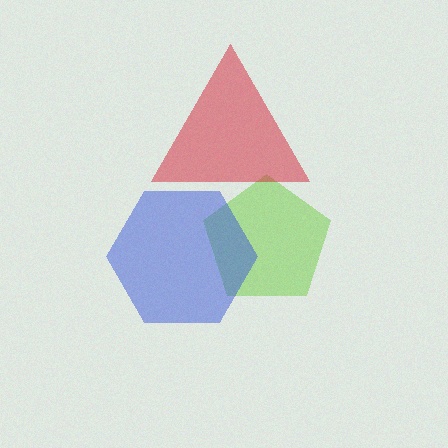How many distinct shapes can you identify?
There are 3 distinct shapes: a lime pentagon, a blue hexagon, a red triangle.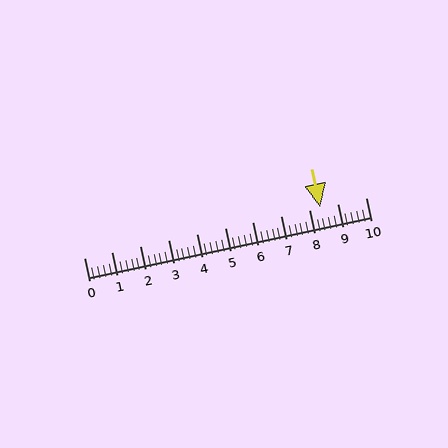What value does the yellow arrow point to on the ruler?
The yellow arrow points to approximately 8.4.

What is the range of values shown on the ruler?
The ruler shows values from 0 to 10.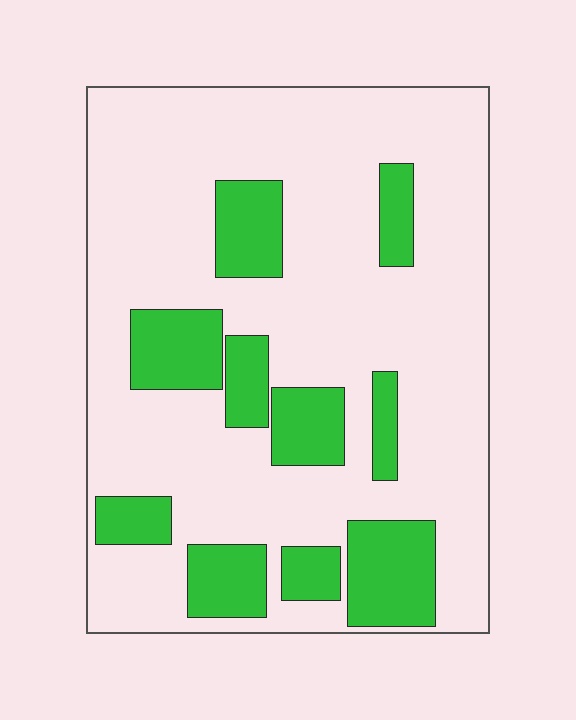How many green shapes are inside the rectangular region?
10.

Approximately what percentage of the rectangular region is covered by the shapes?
Approximately 25%.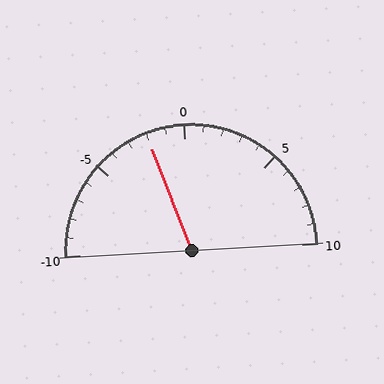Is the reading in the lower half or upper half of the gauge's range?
The reading is in the lower half of the range (-10 to 10).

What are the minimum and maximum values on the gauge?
The gauge ranges from -10 to 10.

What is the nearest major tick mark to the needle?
The nearest major tick mark is 0.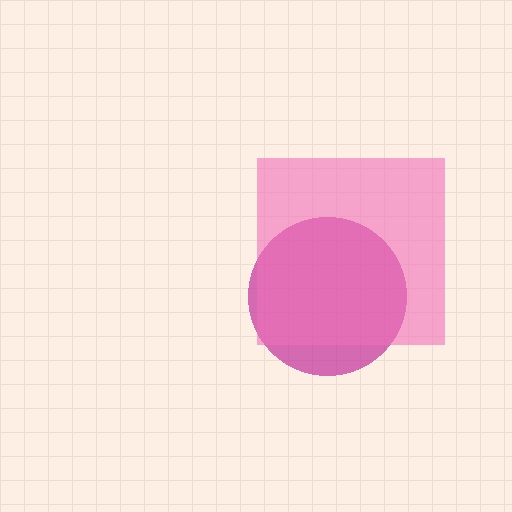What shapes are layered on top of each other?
The layered shapes are: a magenta circle, a pink square.